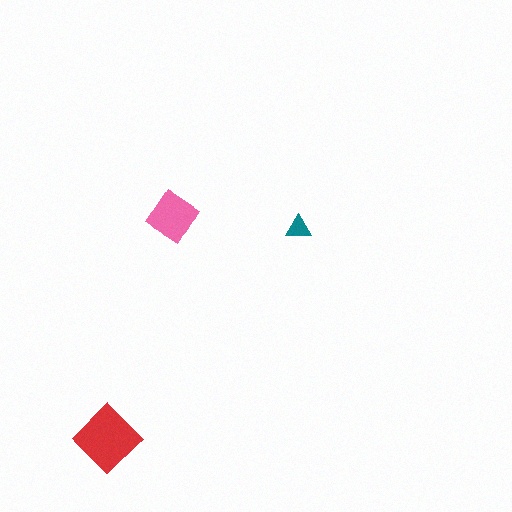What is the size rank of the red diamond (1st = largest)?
1st.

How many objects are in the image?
There are 3 objects in the image.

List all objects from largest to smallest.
The red diamond, the pink diamond, the teal triangle.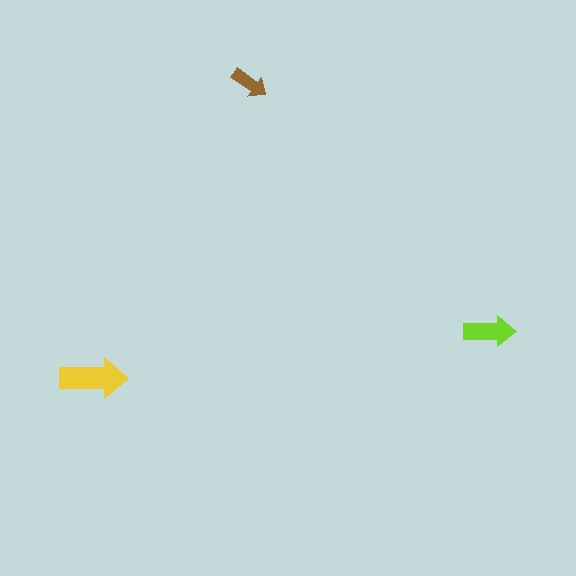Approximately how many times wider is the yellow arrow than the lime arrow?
About 1.5 times wider.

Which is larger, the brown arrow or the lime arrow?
The lime one.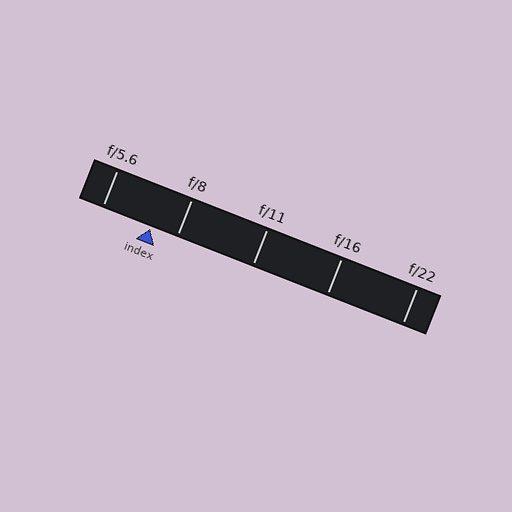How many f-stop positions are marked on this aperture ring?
There are 5 f-stop positions marked.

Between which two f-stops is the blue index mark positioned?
The index mark is between f/5.6 and f/8.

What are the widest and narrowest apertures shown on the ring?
The widest aperture shown is f/5.6 and the narrowest is f/22.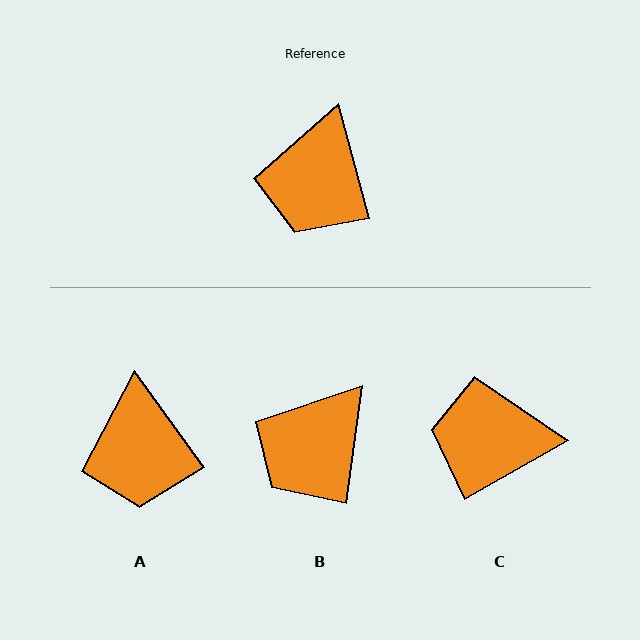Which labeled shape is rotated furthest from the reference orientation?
C, about 76 degrees away.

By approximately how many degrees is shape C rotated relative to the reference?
Approximately 76 degrees clockwise.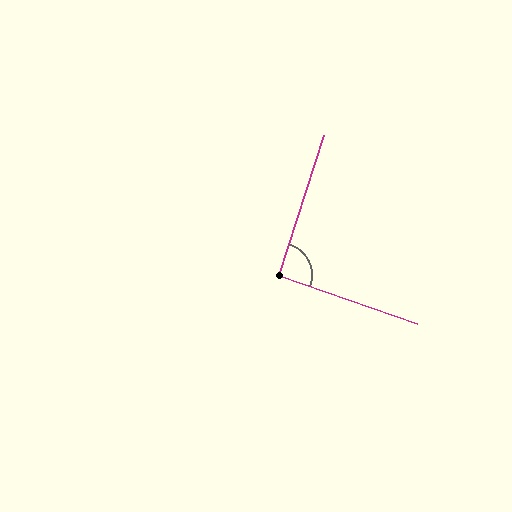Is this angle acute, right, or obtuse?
It is approximately a right angle.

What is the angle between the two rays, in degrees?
Approximately 91 degrees.